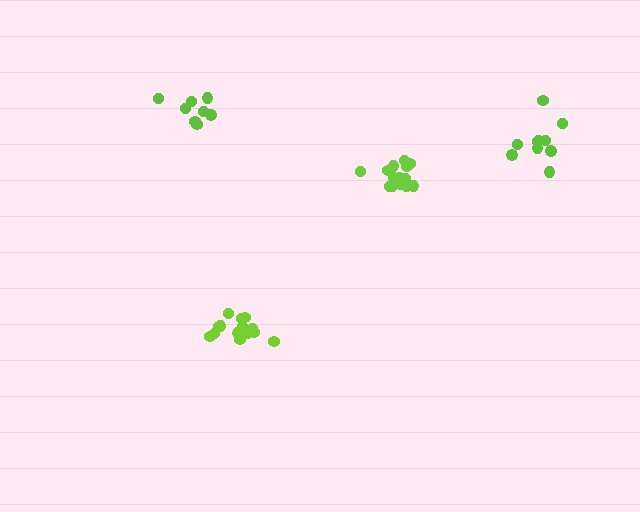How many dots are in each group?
Group 1: 14 dots, Group 2: 8 dots, Group 3: 14 dots, Group 4: 10 dots (46 total).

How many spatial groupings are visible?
There are 4 spatial groupings.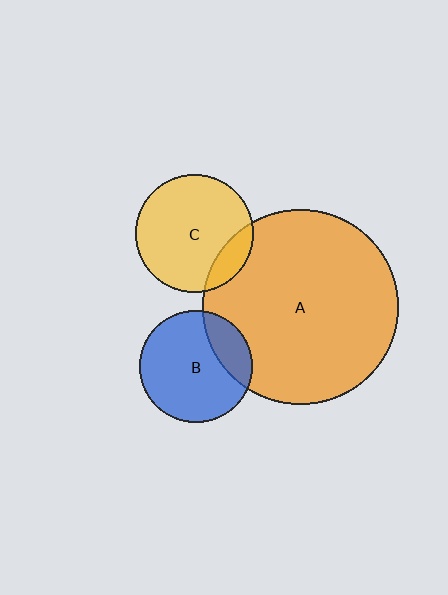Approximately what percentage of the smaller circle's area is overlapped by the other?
Approximately 20%.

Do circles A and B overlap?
Yes.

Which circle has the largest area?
Circle A (orange).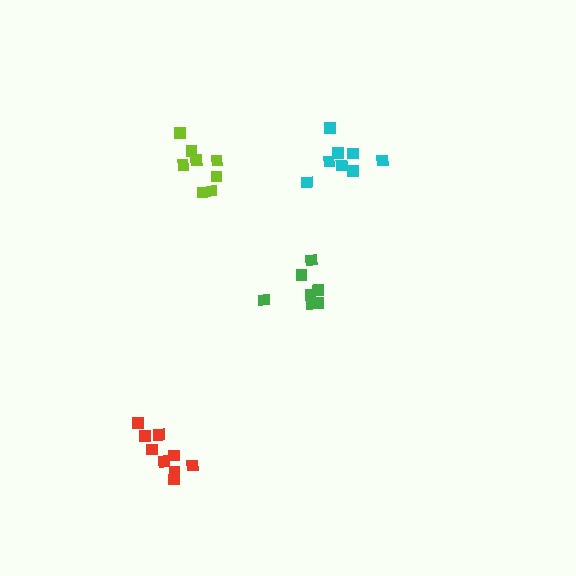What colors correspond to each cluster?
The clusters are colored: lime, green, cyan, red.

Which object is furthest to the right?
The cyan cluster is rightmost.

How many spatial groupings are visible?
There are 4 spatial groupings.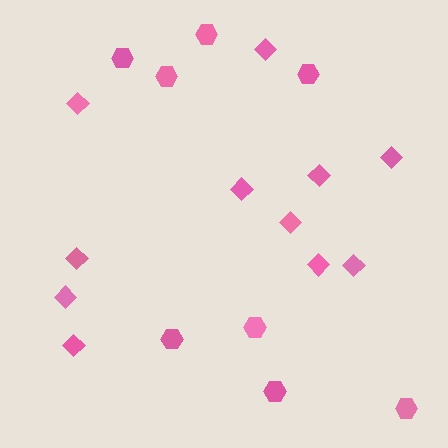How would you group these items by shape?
There are 2 groups: one group of hexagons (8) and one group of diamonds (11).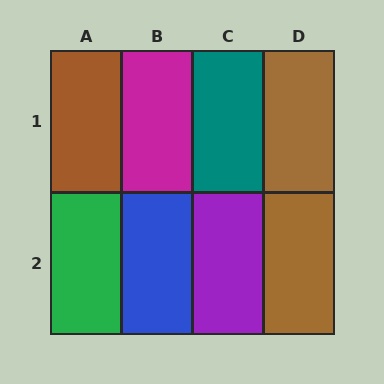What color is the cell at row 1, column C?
Teal.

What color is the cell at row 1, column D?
Brown.